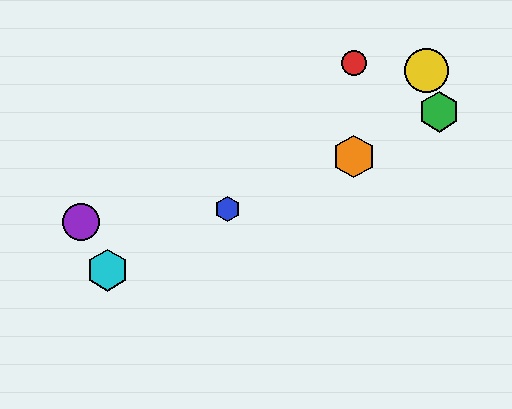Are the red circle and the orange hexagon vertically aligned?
Yes, both are at x≈354.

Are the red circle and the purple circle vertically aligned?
No, the red circle is at x≈354 and the purple circle is at x≈81.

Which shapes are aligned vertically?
The red circle, the orange hexagon are aligned vertically.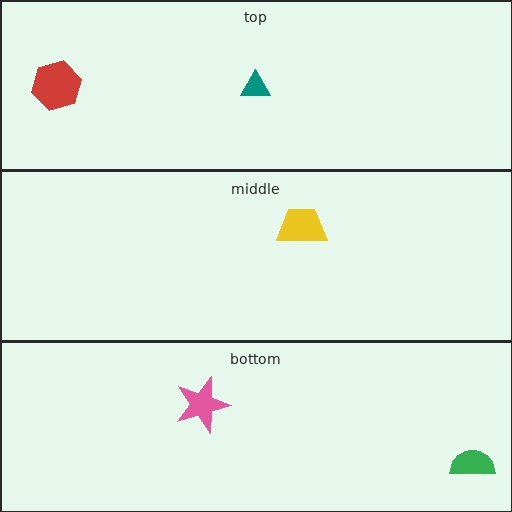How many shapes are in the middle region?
1.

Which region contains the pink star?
The bottom region.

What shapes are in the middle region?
The yellow trapezoid.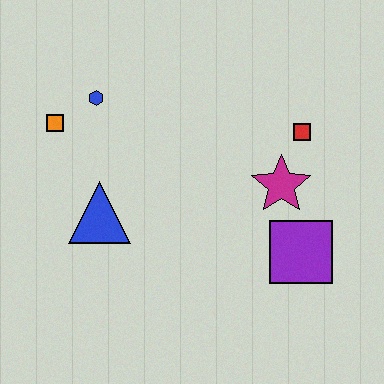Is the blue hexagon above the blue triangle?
Yes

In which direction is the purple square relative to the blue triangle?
The purple square is to the right of the blue triangle.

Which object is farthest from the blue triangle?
The red square is farthest from the blue triangle.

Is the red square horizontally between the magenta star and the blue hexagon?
No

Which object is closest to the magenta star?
The red square is closest to the magenta star.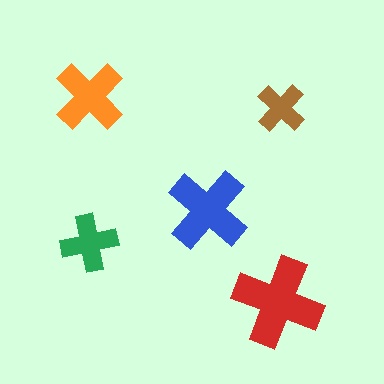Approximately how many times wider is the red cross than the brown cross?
About 2 times wider.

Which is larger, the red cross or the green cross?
The red one.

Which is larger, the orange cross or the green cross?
The orange one.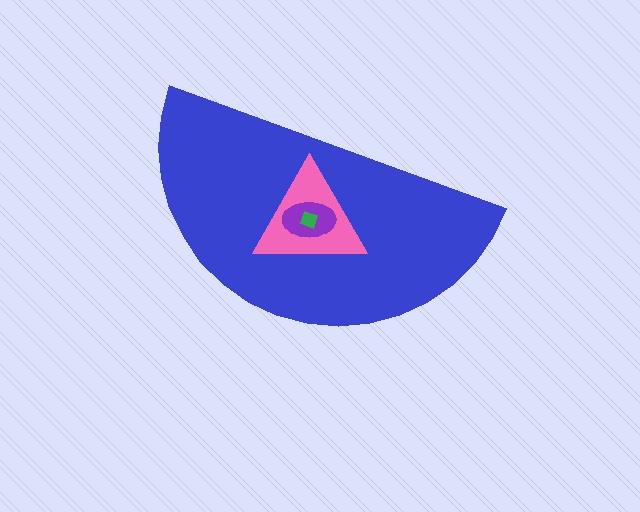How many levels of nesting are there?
4.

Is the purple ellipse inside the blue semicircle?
Yes.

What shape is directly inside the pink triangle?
The purple ellipse.